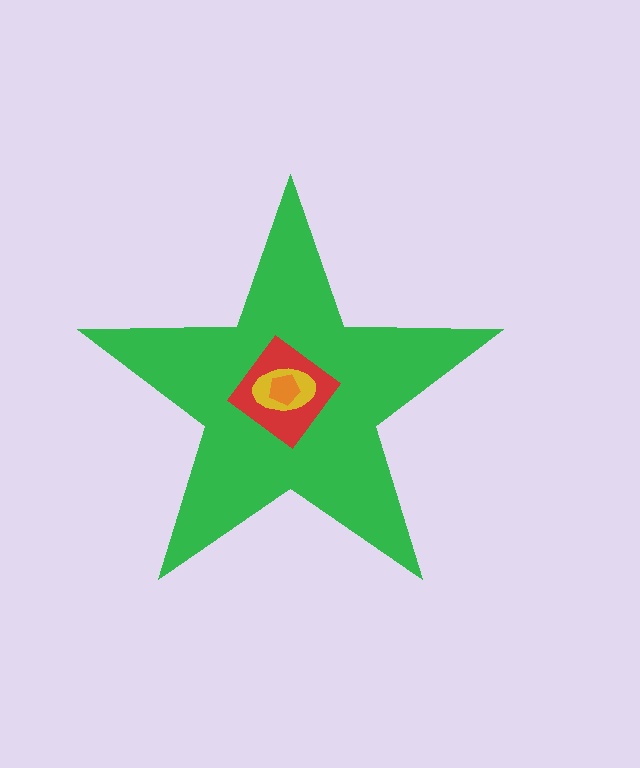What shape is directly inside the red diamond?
The yellow ellipse.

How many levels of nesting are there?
4.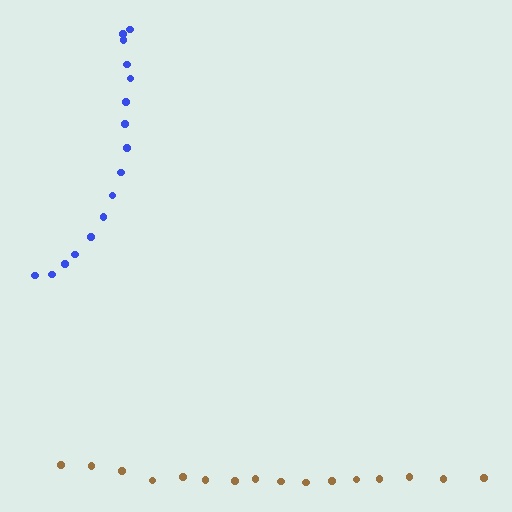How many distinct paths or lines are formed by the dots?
There are 2 distinct paths.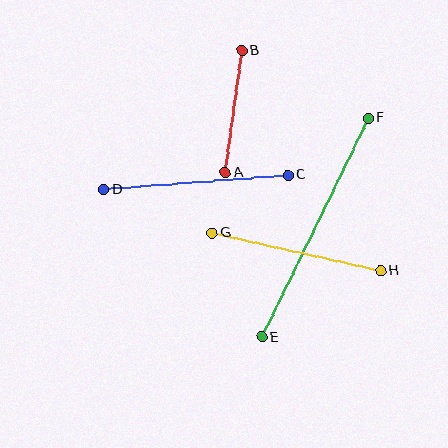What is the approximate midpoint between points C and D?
The midpoint is at approximately (196, 182) pixels.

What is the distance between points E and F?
The distance is approximately 243 pixels.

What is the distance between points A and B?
The distance is approximately 124 pixels.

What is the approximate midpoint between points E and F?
The midpoint is at approximately (315, 228) pixels.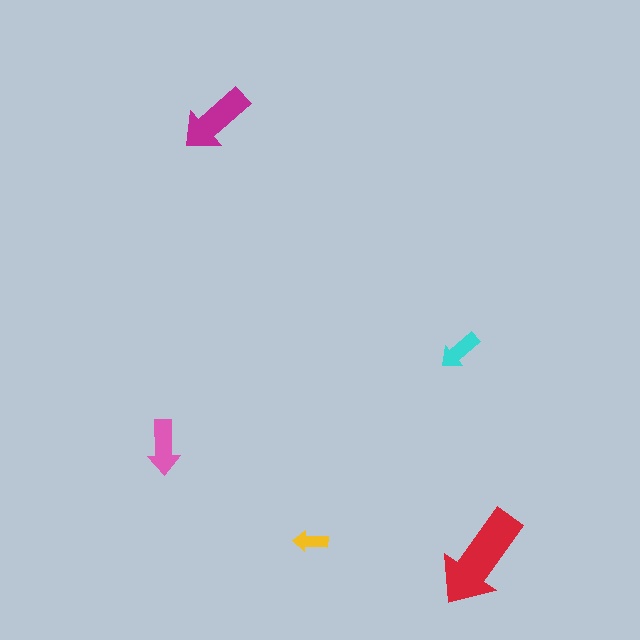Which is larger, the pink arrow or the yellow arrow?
The pink one.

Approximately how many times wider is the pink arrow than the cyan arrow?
About 1.5 times wider.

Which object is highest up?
The magenta arrow is topmost.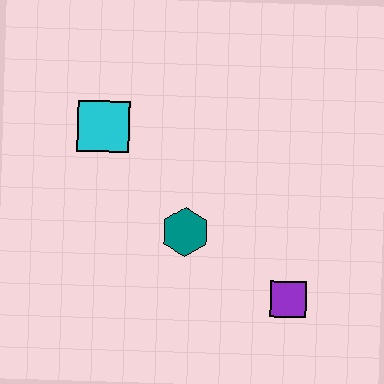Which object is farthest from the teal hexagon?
The cyan square is farthest from the teal hexagon.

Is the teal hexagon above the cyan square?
No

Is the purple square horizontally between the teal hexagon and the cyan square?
No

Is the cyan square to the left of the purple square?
Yes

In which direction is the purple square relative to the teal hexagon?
The purple square is to the right of the teal hexagon.